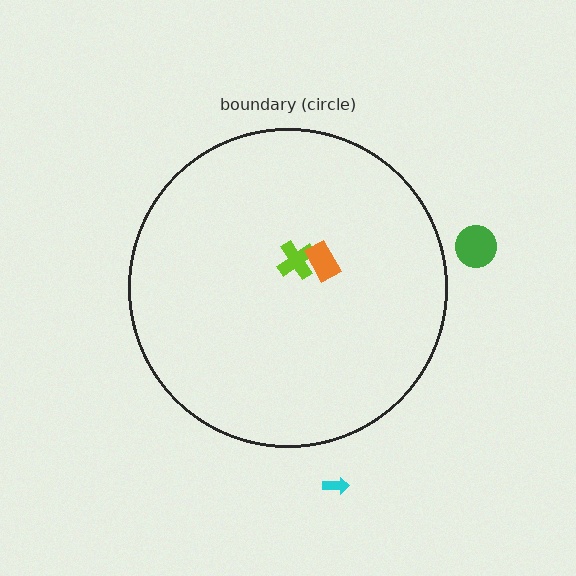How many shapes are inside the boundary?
2 inside, 2 outside.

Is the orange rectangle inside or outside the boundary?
Inside.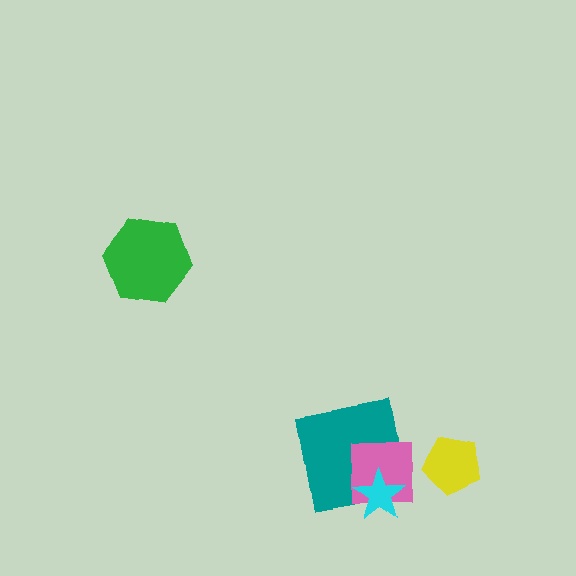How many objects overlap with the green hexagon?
0 objects overlap with the green hexagon.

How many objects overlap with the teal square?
2 objects overlap with the teal square.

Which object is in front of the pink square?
The cyan star is in front of the pink square.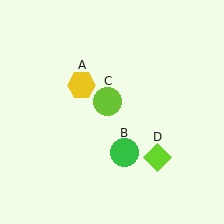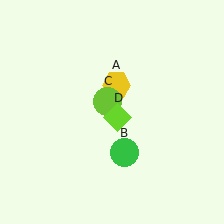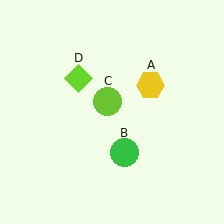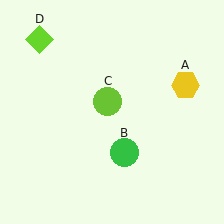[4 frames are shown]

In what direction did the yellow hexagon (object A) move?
The yellow hexagon (object A) moved right.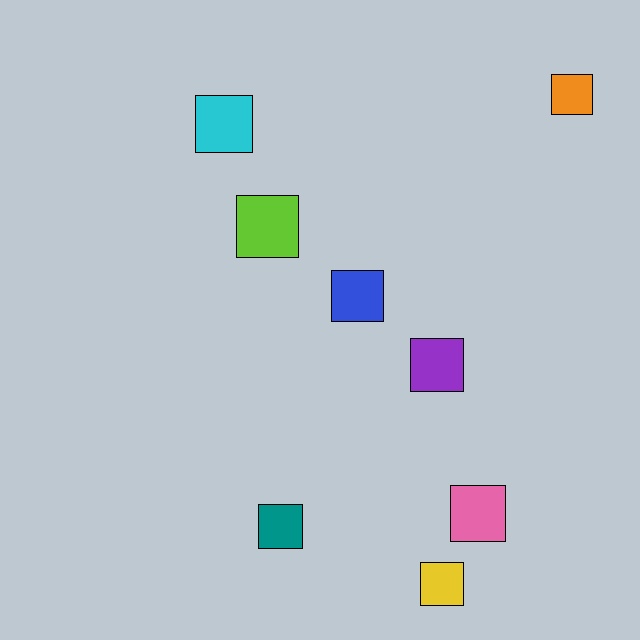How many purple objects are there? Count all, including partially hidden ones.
There is 1 purple object.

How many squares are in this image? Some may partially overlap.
There are 8 squares.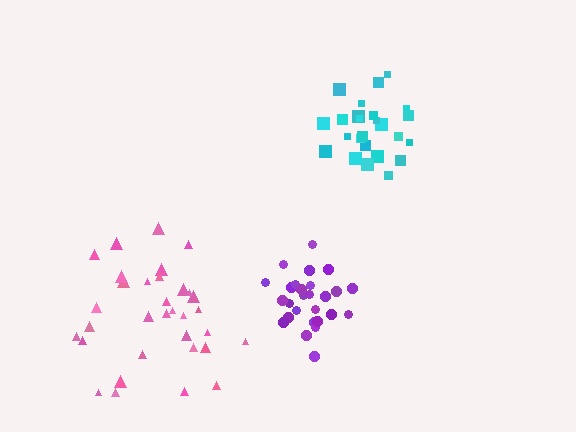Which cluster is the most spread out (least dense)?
Pink.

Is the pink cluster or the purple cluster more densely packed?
Purple.